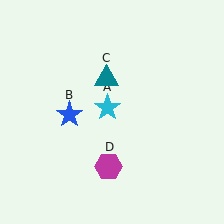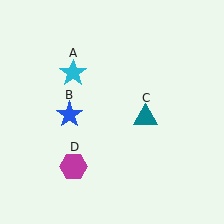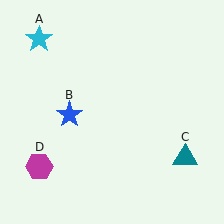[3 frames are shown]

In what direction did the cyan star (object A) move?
The cyan star (object A) moved up and to the left.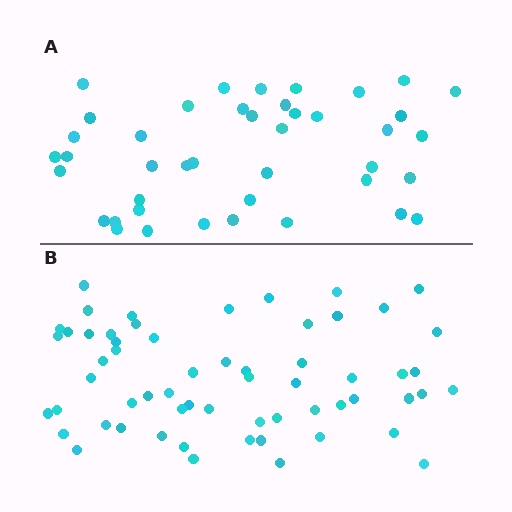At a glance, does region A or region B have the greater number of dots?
Region B (the bottom region) has more dots.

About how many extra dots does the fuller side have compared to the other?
Region B has approximately 20 more dots than region A.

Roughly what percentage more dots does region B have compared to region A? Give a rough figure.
About 45% more.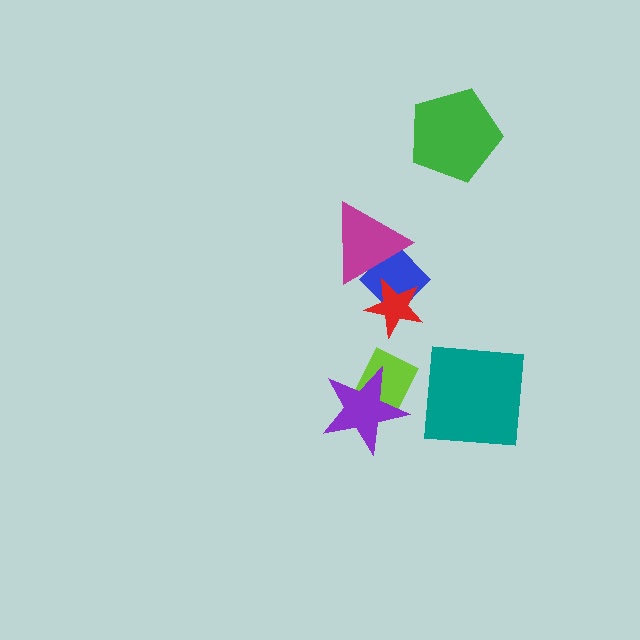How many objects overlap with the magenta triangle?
2 objects overlap with the magenta triangle.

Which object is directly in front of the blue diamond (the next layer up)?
The red star is directly in front of the blue diamond.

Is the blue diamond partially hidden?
Yes, it is partially covered by another shape.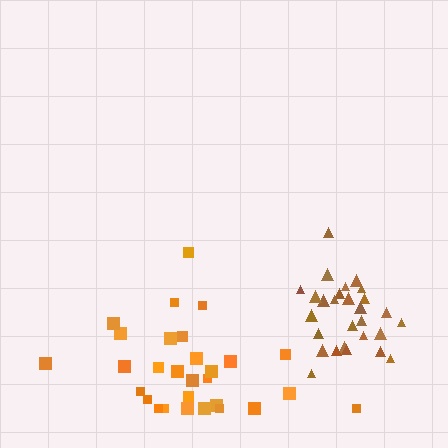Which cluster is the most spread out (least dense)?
Orange.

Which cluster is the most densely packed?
Brown.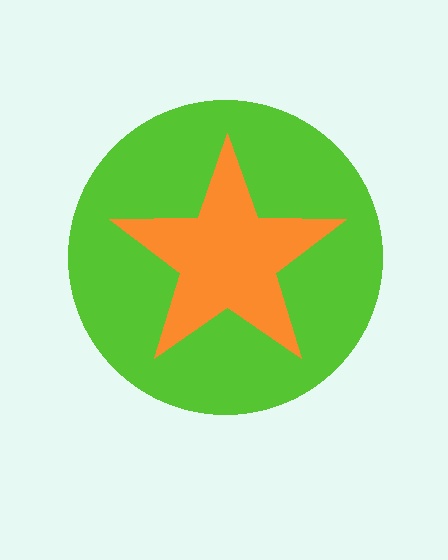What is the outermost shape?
The lime circle.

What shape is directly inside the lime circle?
The orange star.